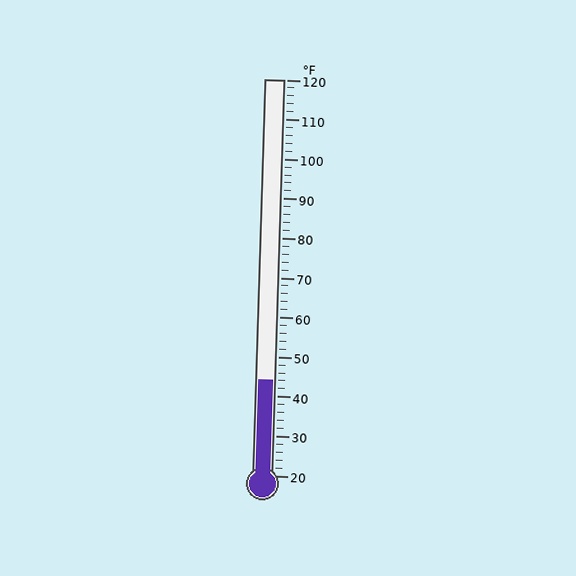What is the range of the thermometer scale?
The thermometer scale ranges from 20°F to 120°F.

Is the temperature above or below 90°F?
The temperature is below 90°F.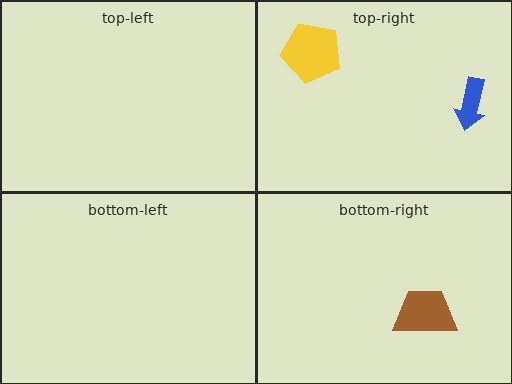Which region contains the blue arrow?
The top-right region.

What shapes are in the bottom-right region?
The brown trapezoid.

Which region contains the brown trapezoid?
The bottom-right region.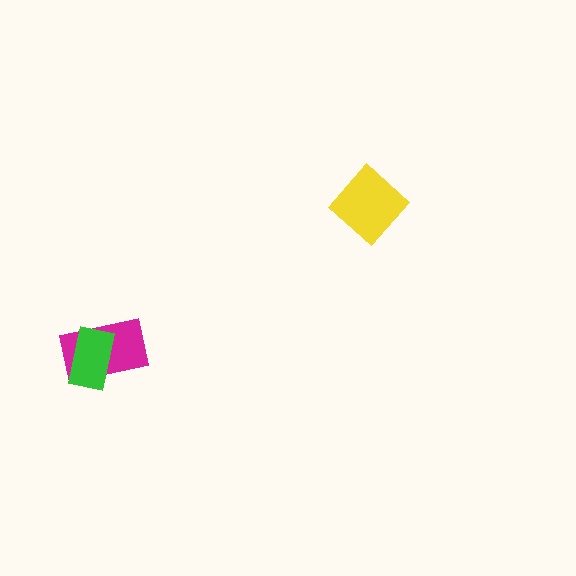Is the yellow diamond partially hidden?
No, no other shape covers it.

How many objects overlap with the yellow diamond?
0 objects overlap with the yellow diamond.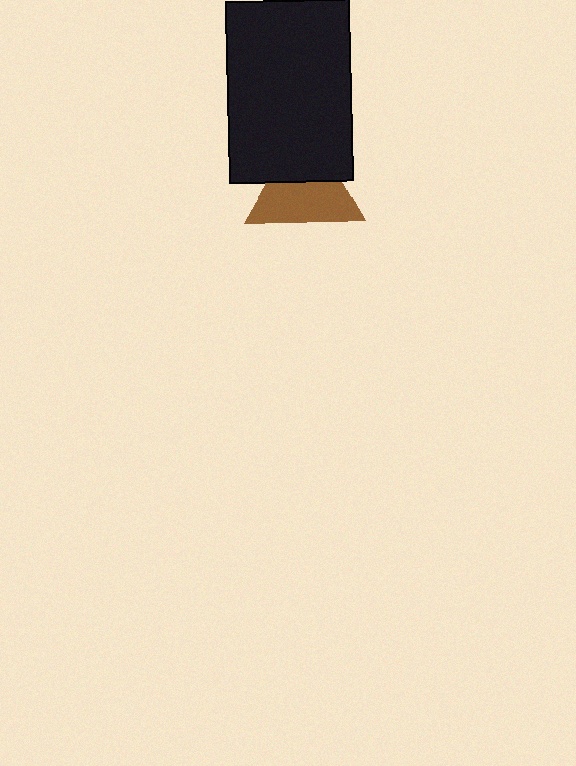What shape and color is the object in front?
The object in front is a black rectangle.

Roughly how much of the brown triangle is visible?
About half of it is visible (roughly 61%).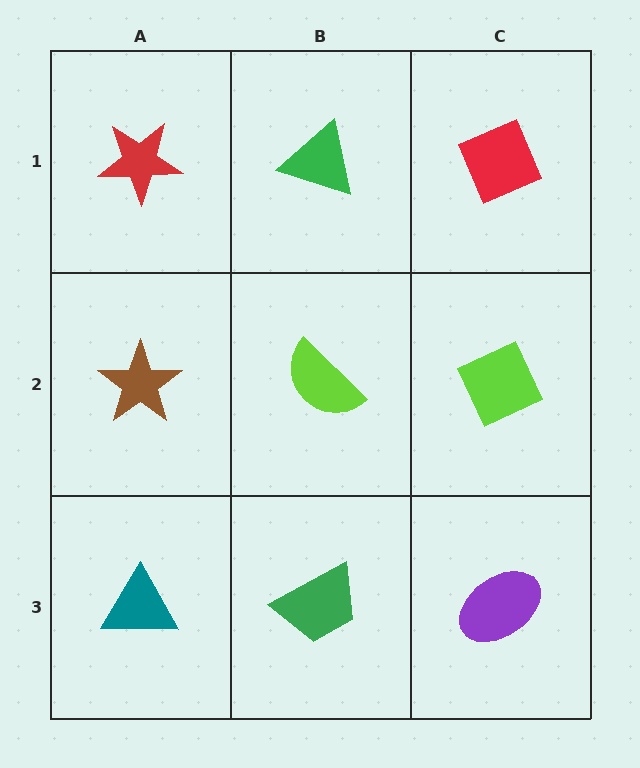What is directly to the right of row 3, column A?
A green trapezoid.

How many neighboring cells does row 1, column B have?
3.